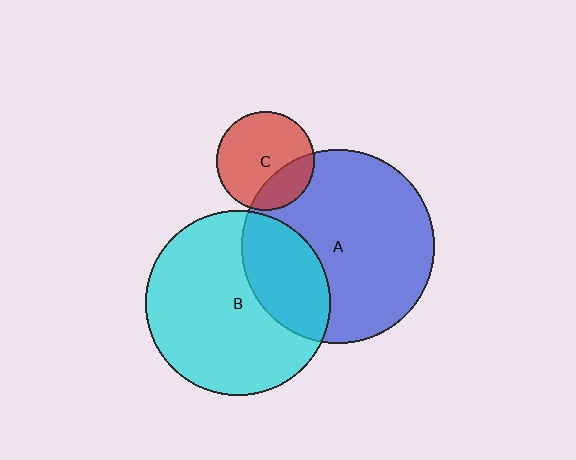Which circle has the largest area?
Circle A (blue).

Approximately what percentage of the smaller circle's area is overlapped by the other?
Approximately 30%.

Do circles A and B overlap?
Yes.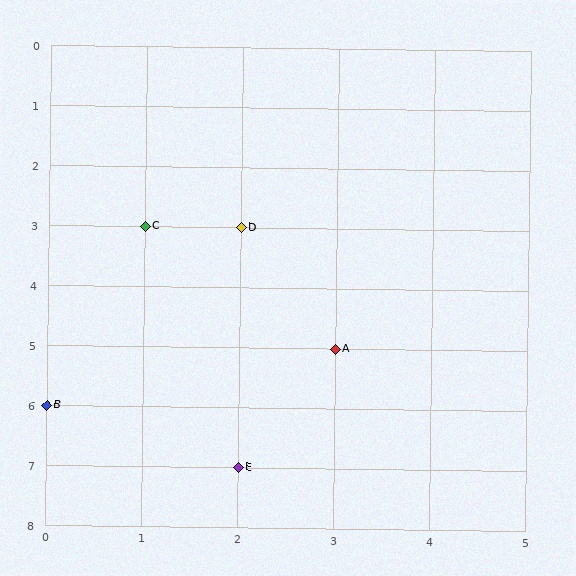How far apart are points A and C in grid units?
Points A and C are 2 columns and 2 rows apart (about 2.8 grid units diagonally).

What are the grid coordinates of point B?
Point B is at grid coordinates (0, 6).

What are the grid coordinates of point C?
Point C is at grid coordinates (1, 3).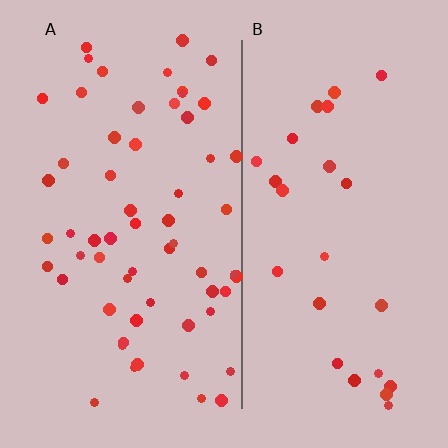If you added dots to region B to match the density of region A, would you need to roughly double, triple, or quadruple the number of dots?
Approximately double.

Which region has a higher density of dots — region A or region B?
A (the left).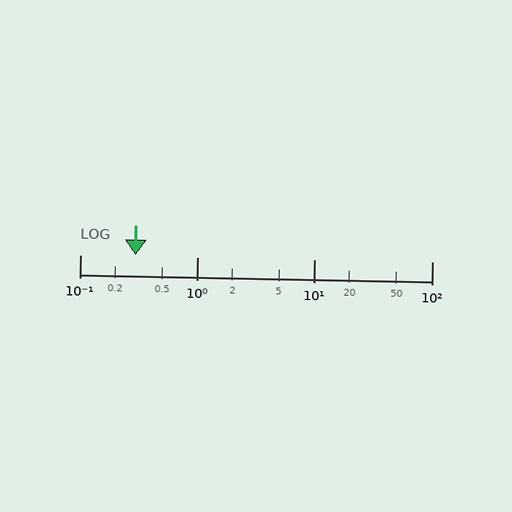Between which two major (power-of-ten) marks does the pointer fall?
The pointer is between 0.1 and 1.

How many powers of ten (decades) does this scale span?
The scale spans 3 decades, from 0.1 to 100.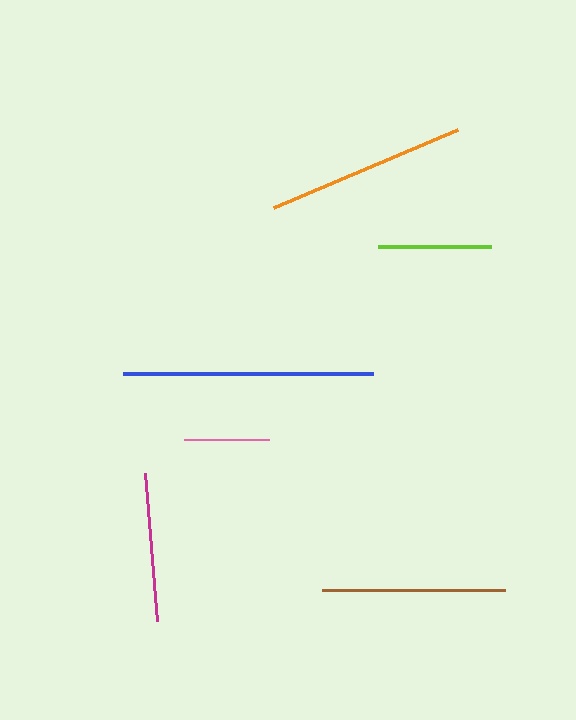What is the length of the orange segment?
The orange segment is approximately 200 pixels long.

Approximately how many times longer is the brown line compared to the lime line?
The brown line is approximately 1.6 times the length of the lime line.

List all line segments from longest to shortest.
From longest to shortest: blue, orange, brown, magenta, lime, pink.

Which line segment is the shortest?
The pink line is the shortest at approximately 85 pixels.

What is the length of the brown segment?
The brown segment is approximately 182 pixels long.